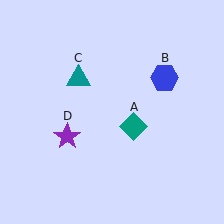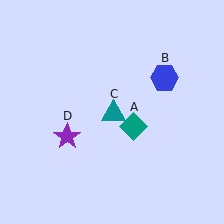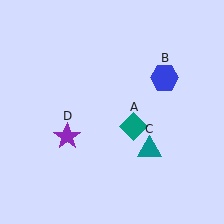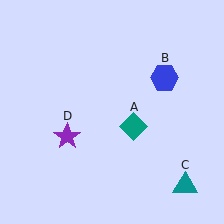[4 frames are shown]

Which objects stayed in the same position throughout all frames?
Teal diamond (object A) and blue hexagon (object B) and purple star (object D) remained stationary.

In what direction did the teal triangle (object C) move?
The teal triangle (object C) moved down and to the right.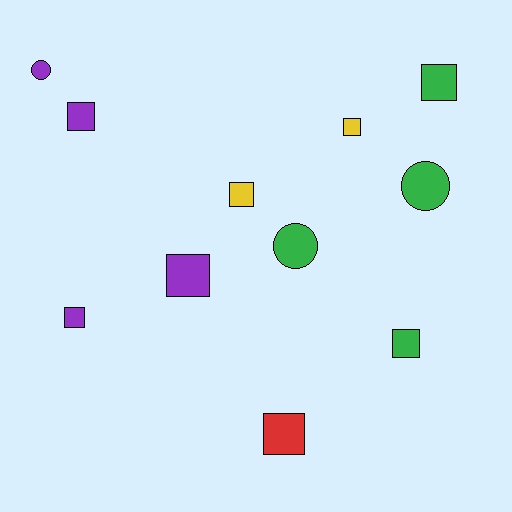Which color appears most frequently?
Green, with 4 objects.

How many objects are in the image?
There are 11 objects.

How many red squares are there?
There is 1 red square.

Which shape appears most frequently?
Square, with 8 objects.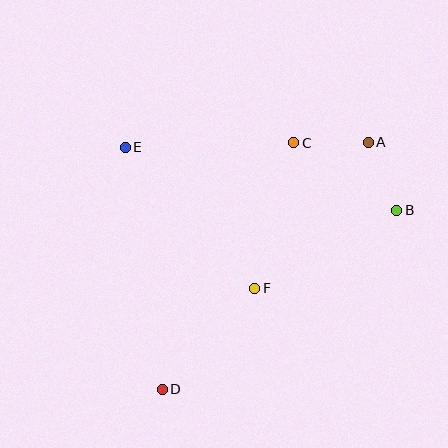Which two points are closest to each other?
Points A and B are closest to each other.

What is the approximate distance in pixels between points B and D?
The distance between B and D is approximately 295 pixels.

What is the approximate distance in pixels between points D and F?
The distance between D and F is approximately 137 pixels.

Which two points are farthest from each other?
Points A and D are farthest from each other.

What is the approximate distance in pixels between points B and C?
The distance between B and C is approximately 123 pixels.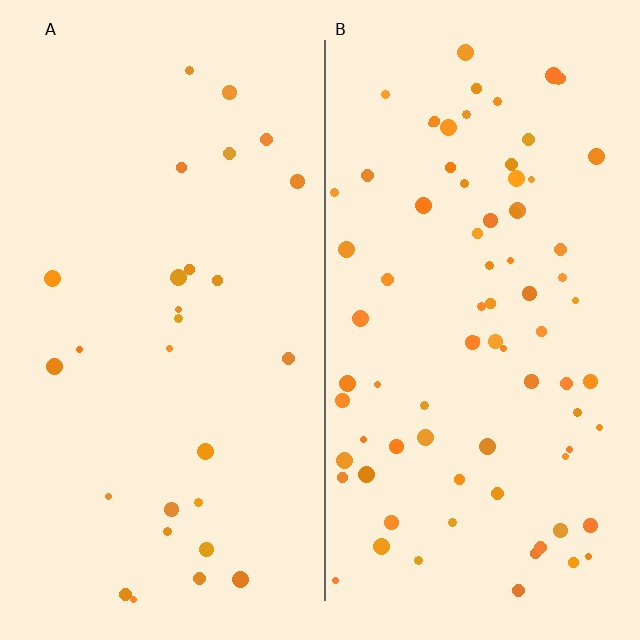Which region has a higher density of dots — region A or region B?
B (the right).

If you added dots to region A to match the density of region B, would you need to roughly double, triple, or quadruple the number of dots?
Approximately triple.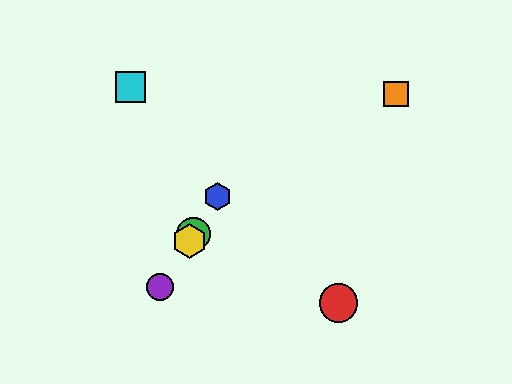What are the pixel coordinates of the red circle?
The red circle is at (339, 303).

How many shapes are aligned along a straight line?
4 shapes (the blue hexagon, the green circle, the yellow hexagon, the purple circle) are aligned along a straight line.